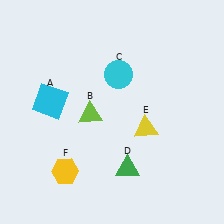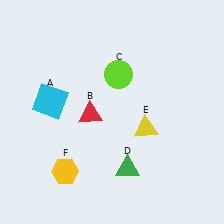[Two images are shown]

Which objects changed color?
B changed from lime to red. C changed from cyan to lime.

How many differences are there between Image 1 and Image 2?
There are 2 differences between the two images.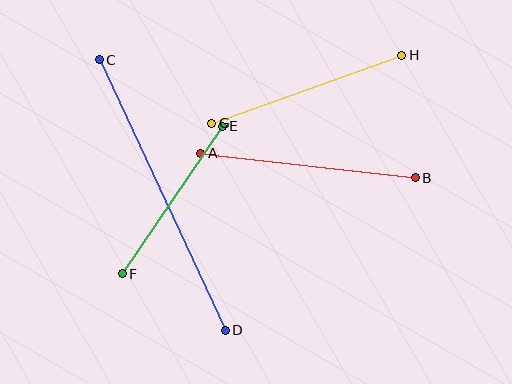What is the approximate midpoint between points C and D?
The midpoint is at approximately (162, 195) pixels.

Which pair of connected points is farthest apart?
Points C and D are farthest apart.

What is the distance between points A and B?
The distance is approximately 216 pixels.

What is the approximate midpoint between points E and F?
The midpoint is at approximately (172, 200) pixels.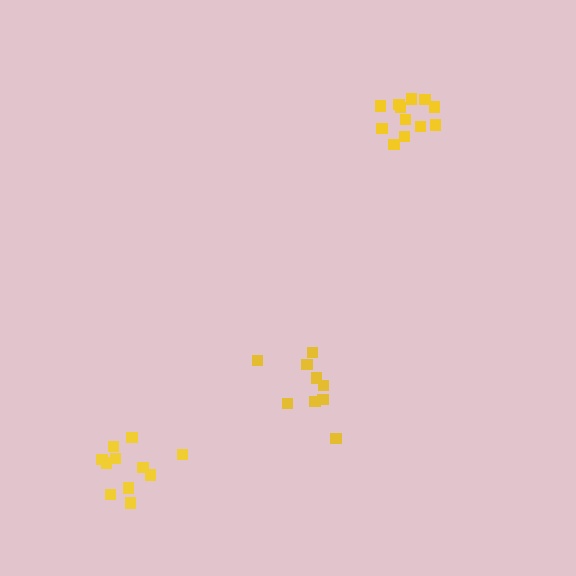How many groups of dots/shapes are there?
There are 3 groups.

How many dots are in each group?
Group 1: 9 dots, Group 2: 12 dots, Group 3: 11 dots (32 total).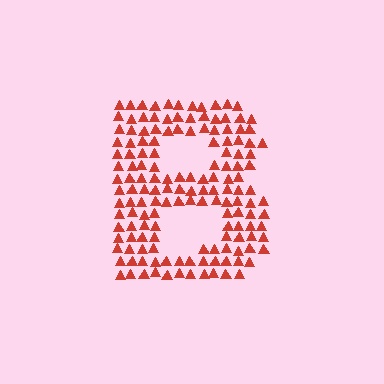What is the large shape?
The large shape is the letter B.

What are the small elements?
The small elements are triangles.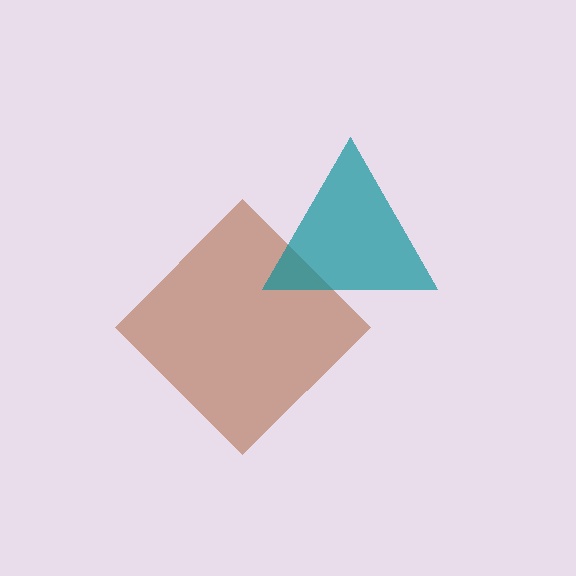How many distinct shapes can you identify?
There are 2 distinct shapes: a brown diamond, a teal triangle.